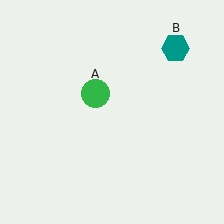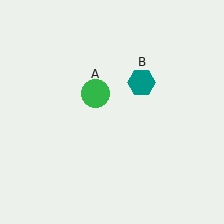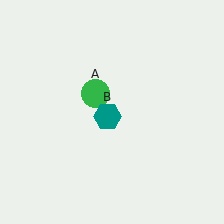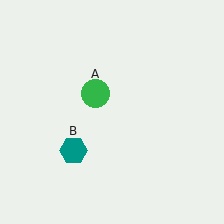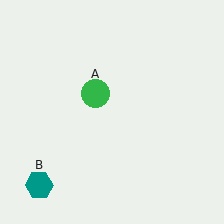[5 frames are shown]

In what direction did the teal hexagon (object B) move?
The teal hexagon (object B) moved down and to the left.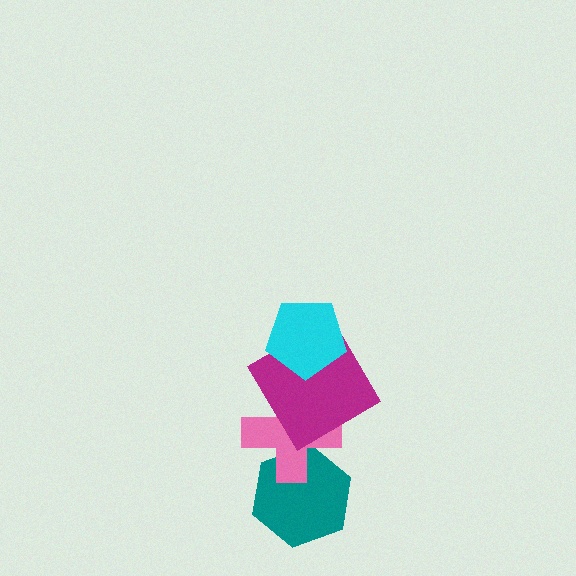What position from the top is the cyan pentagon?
The cyan pentagon is 1st from the top.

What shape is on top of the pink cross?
The magenta diamond is on top of the pink cross.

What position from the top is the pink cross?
The pink cross is 3rd from the top.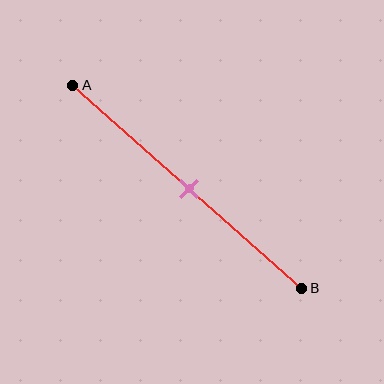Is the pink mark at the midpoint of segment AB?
Yes, the mark is approximately at the midpoint.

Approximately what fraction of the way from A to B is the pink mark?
The pink mark is approximately 50% of the way from A to B.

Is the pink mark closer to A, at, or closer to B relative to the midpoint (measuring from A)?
The pink mark is approximately at the midpoint of segment AB.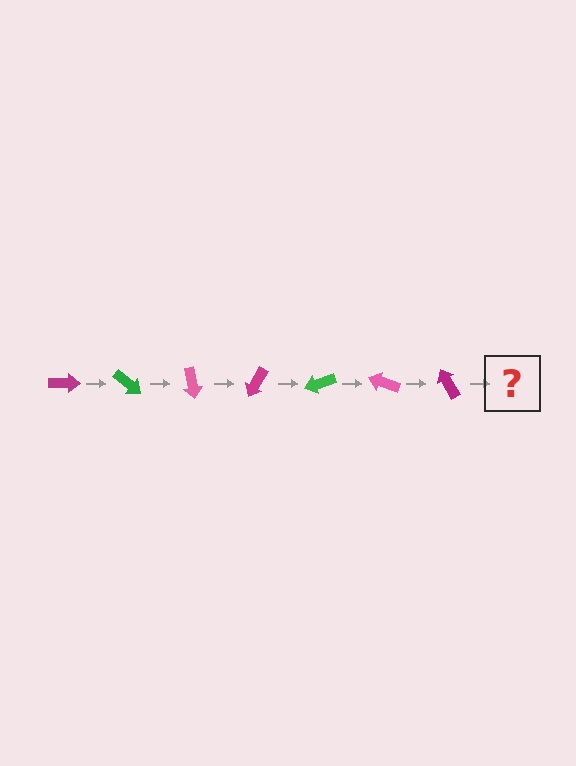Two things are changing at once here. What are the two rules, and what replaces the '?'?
The two rules are that it rotates 40 degrees each step and the color cycles through magenta, green, and pink. The '?' should be a green arrow, rotated 280 degrees from the start.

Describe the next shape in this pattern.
It should be a green arrow, rotated 280 degrees from the start.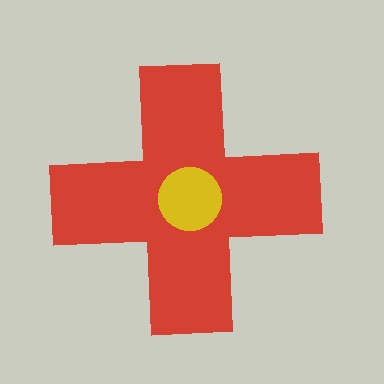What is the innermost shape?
The yellow circle.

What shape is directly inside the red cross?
The yellow circle.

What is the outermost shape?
The red cross.